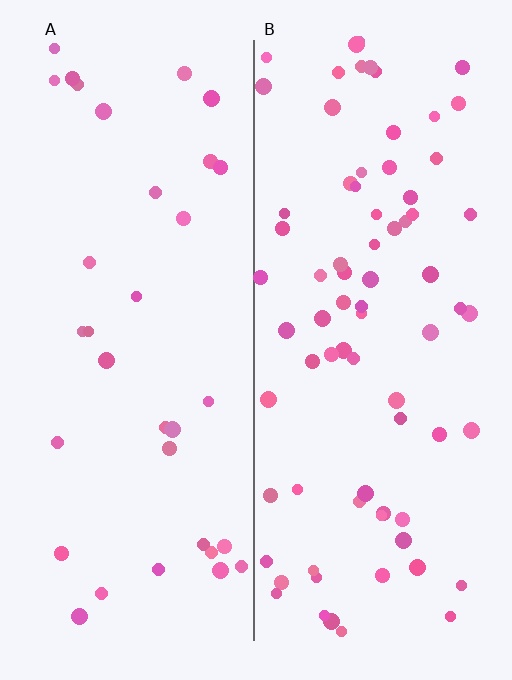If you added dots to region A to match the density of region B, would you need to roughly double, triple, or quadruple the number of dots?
Approximately double.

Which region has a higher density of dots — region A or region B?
B (the right).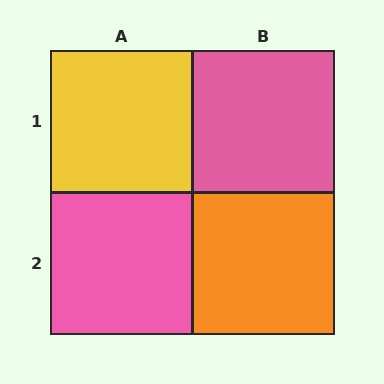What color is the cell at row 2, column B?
Orange.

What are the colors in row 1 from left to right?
Yellow, pink.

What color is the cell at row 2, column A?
Pink.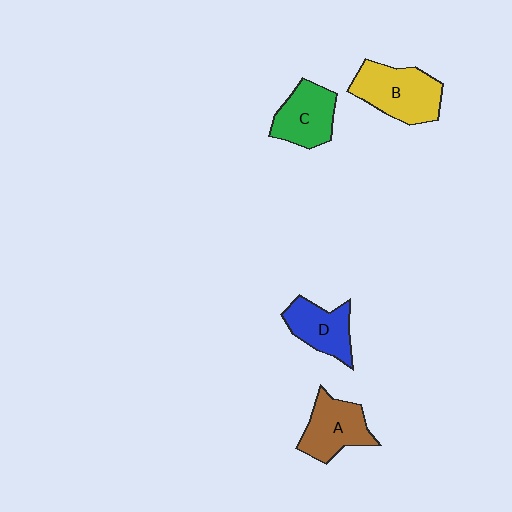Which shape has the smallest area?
Shape D (blue).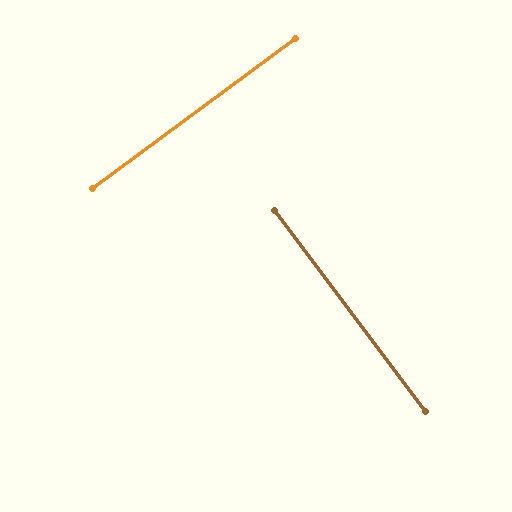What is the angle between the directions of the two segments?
Approximately 89 degrees.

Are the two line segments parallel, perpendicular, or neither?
Perpendicular — they meet at approximately 89°.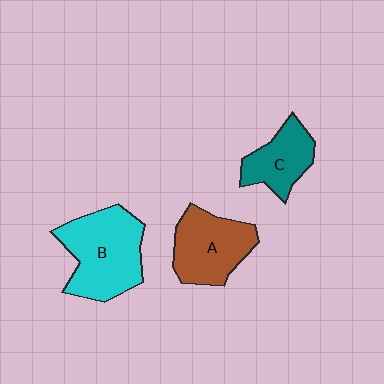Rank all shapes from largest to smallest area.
From largest to smallest: B (cyan), A (brown), C (teal).